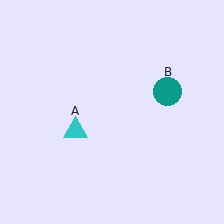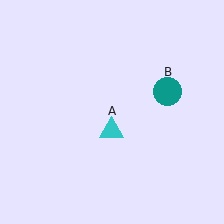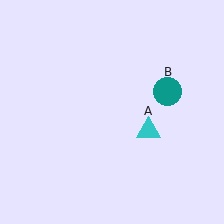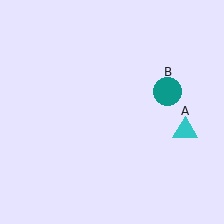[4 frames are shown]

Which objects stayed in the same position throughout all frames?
Teal circle (object B) remained stationary.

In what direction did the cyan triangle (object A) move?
The cyan triangle (object A) moved right.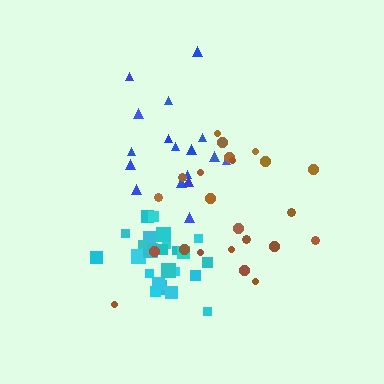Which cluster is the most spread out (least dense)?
Brown.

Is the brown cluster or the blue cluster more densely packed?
Blue.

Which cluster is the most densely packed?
Cyan.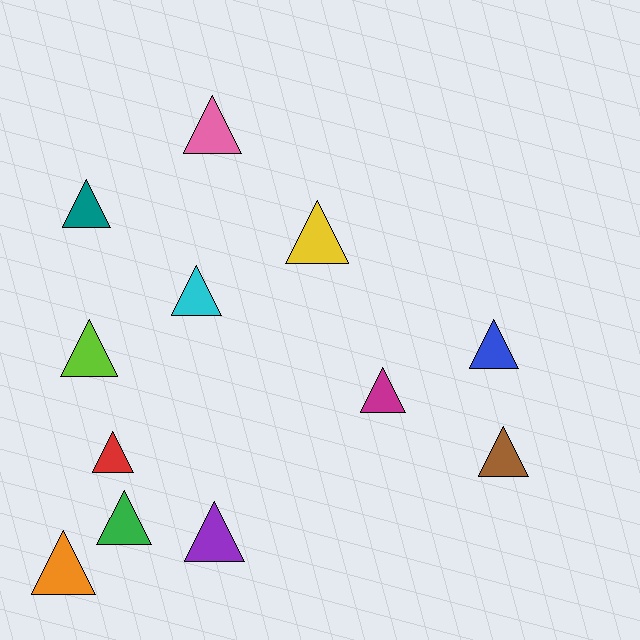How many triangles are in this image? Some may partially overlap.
There are 12 triangles.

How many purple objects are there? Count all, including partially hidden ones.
There is 1 purple object.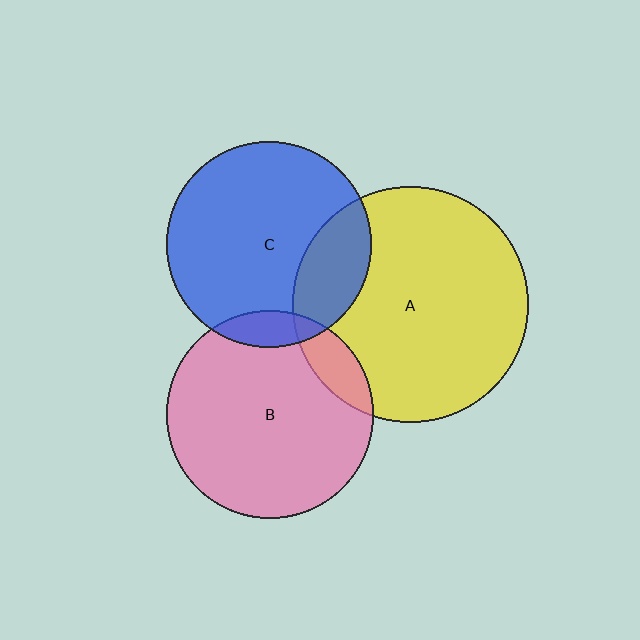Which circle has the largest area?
Circle A (yellow).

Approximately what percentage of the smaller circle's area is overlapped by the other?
Approximately 10%.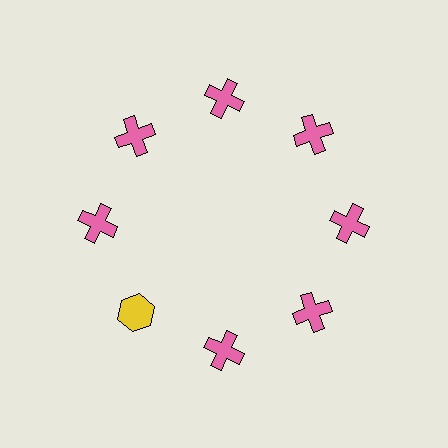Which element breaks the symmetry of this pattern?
The yellow hexagon at roughly the 8 o'clock position breaks the symmetry. All other shapes are pink crosses.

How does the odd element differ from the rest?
It differs in both color (yellow instead of pink) and shape (hexagon instead of cross).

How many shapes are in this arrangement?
There are 8 shapes arranged in a ring pattern.